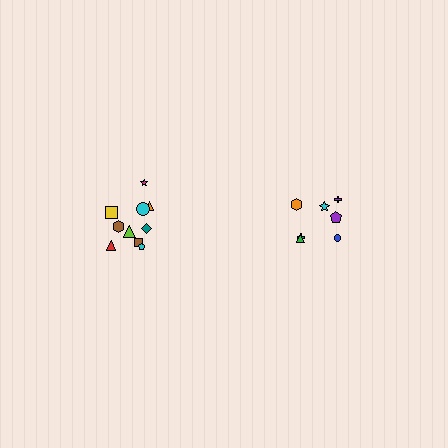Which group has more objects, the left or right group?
The left group.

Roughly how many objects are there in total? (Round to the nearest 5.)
Roughly 15 objects in total.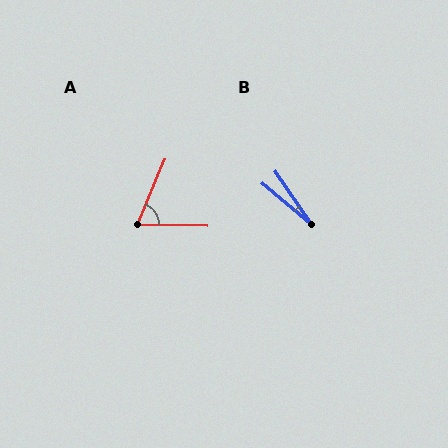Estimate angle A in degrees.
Approximately 69 degrees.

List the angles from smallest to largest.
B (16°), A (69°).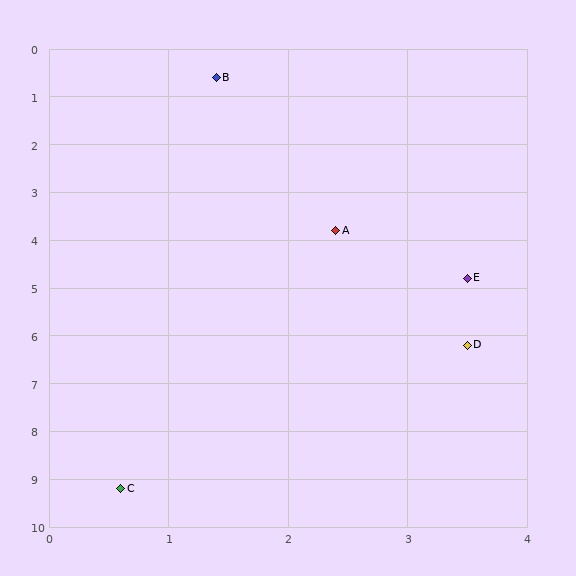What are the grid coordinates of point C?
Point C is at approximately (0.6, 9.2).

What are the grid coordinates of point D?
Point D is at approximately (3.5, 6.2).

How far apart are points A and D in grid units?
Points A and D are about 2.6 grid units apart.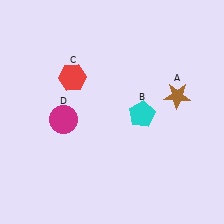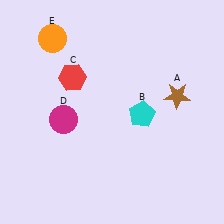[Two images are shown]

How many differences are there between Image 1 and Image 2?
There is 1 difference between the two images.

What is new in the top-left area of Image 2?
An orange circle (E) was added in the top-left area of Image 2.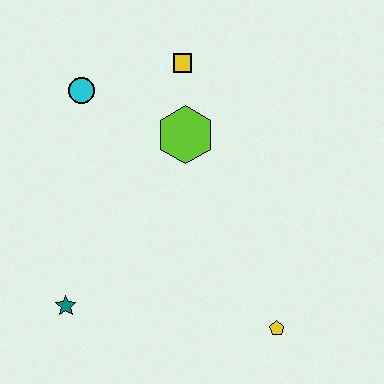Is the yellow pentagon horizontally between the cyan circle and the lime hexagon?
No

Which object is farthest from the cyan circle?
The yellow pentagon is farthest from the cyan circle.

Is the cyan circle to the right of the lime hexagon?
No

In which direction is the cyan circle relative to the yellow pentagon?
The cyan circle is above the yellow pentagon.